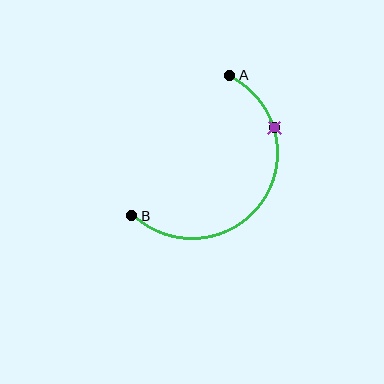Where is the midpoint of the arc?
The arc midpoint is the point on the curve farthest from the straight line joining A and B. It sits below and to the right of that line.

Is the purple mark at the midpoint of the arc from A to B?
No. The purple mark lies on the arc but is closer to endpoint A. The arc midpoint would be at the point on the curve equidistant along the arc from both A and B.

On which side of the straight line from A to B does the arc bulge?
The arc bulges below and to the right of the straight line connecting A and B.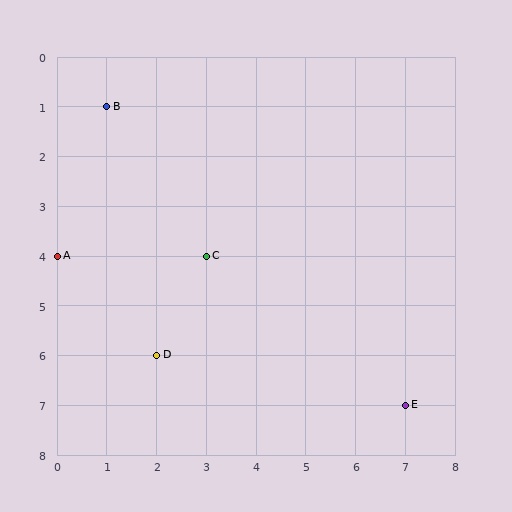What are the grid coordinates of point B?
Point B is at grid coordinates (1, 1).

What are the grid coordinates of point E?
Point E is at grid coordinates (7, 7).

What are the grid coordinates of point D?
Point D is at grid coordinates (2, 6).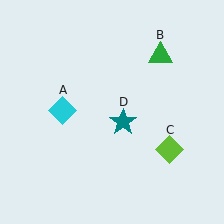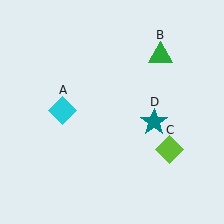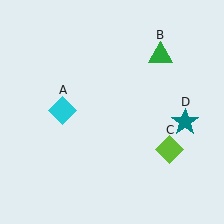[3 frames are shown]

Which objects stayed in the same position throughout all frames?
Cyan diamond (object A) and green triangle (object B) and lime diamond (object C) remained stationary.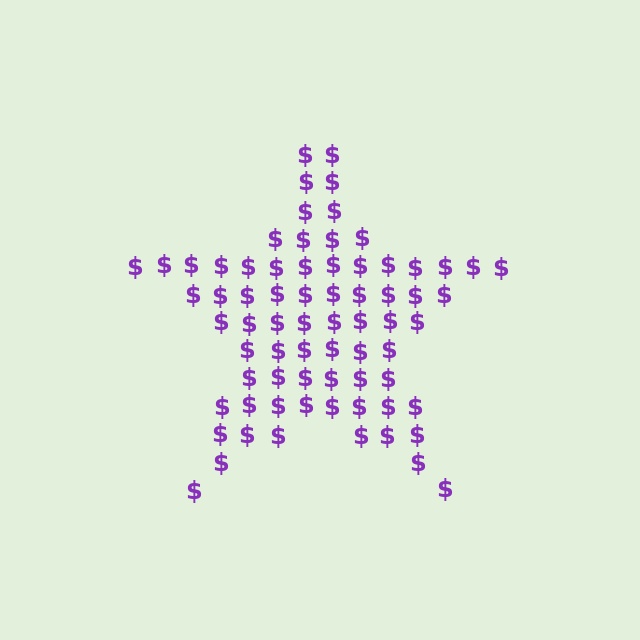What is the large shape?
The large shape is a star.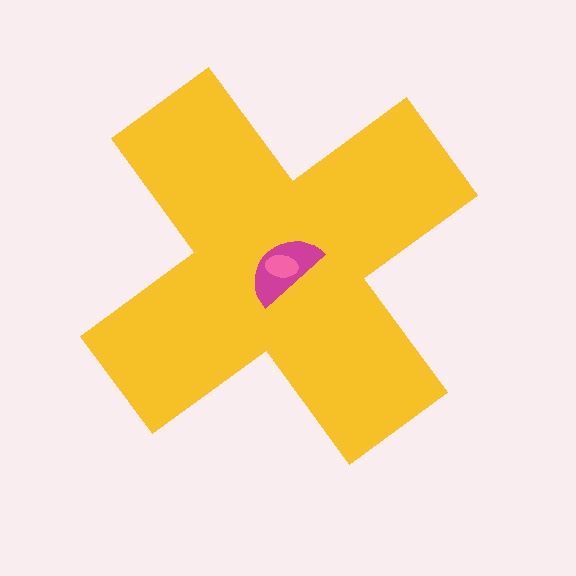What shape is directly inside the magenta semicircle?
The pink ellipse.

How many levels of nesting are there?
3.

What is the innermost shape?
The pink ellipse.